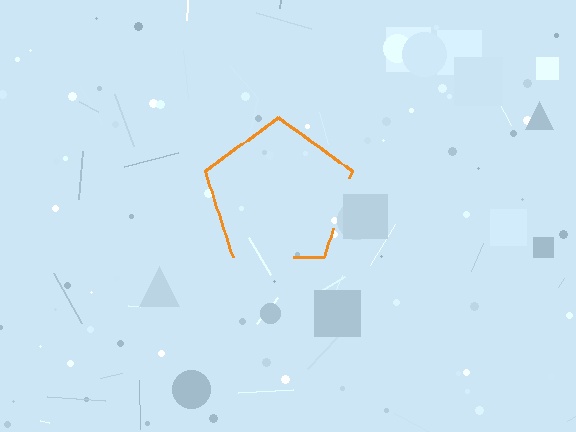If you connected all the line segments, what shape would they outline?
They would outline a pentagon.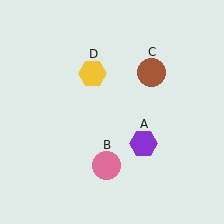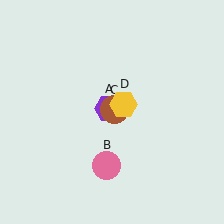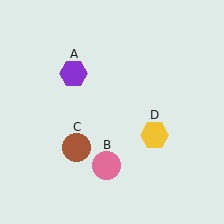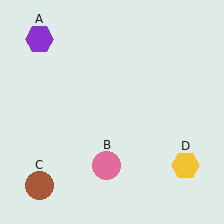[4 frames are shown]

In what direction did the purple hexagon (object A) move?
The purple hexagon (object A) moved up and to the left.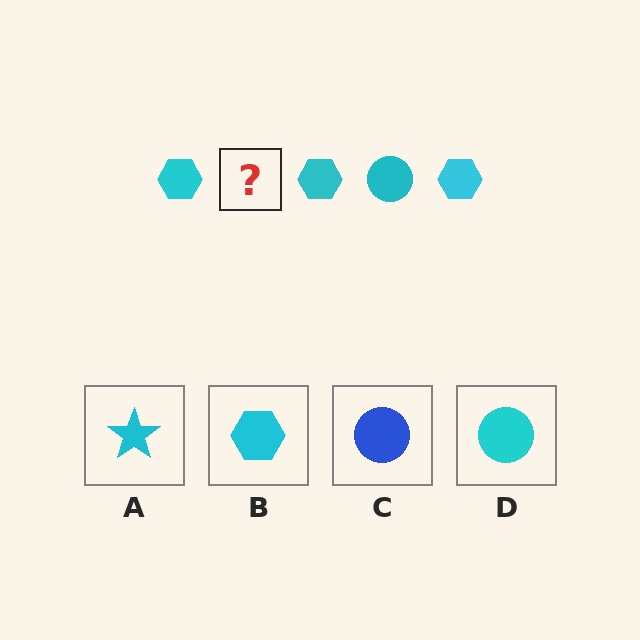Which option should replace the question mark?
Option D.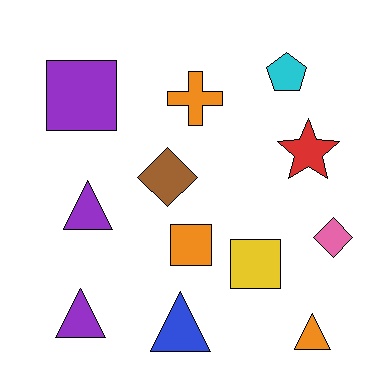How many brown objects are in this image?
There is 1 brown object.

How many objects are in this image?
There are 12 objects.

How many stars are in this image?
There is 1 star.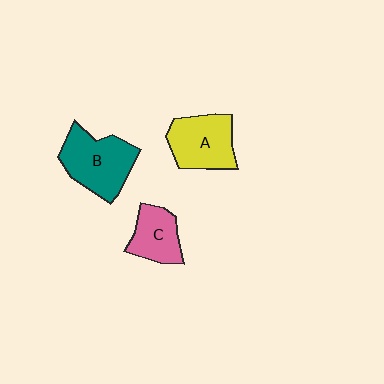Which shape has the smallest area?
Shape C (pink).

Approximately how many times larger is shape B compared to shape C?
Approximately 1.6 times.